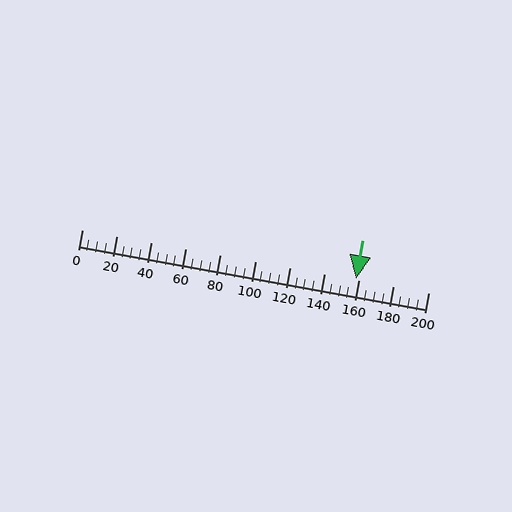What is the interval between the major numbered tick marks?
The major tick marks are spaced 20 units apart.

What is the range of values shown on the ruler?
The ruler shows values from 0 to 200.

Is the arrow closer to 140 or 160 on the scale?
The arrow is closer to 160.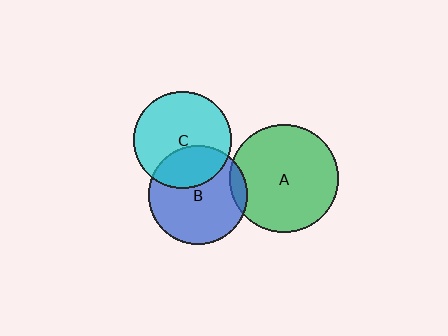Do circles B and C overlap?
Yes.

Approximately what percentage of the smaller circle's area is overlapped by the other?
Approximately 30%.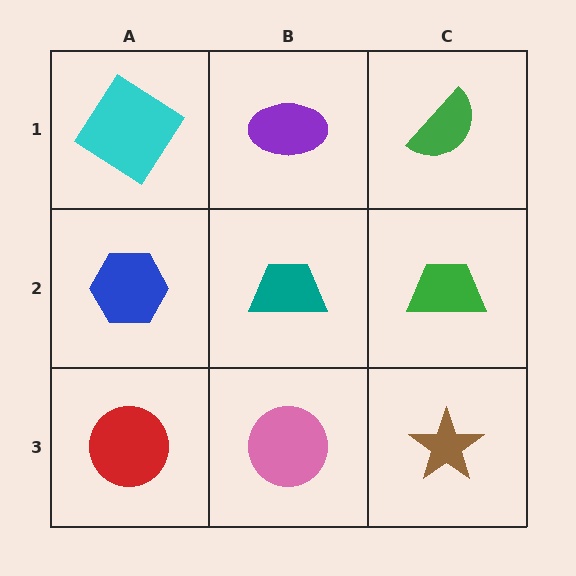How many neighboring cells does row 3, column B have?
3.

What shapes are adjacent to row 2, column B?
A purple ellipse (row 1, column B), a pink circle (row 3, column B), a blue hexagon (row 2, column A), a green trapezoid (row 2, column C).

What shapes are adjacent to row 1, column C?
A green trapezoid (row 2, column C), a purple ellipse (row 1, column B).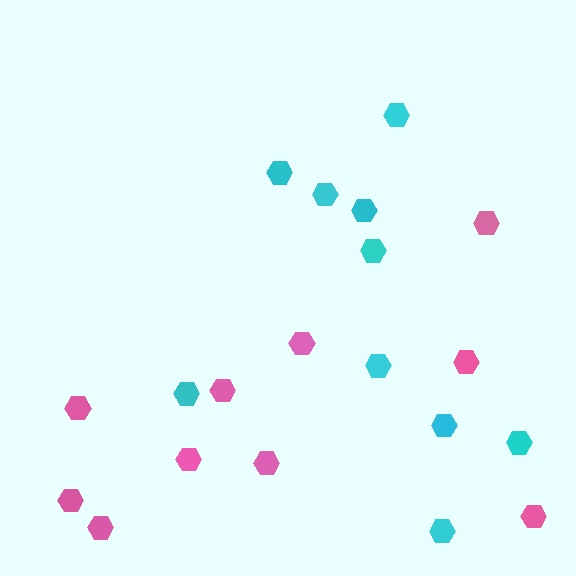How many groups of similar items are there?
There are 2 groups: one group of pink hexagons (10) and one group of cyan hexagons (10).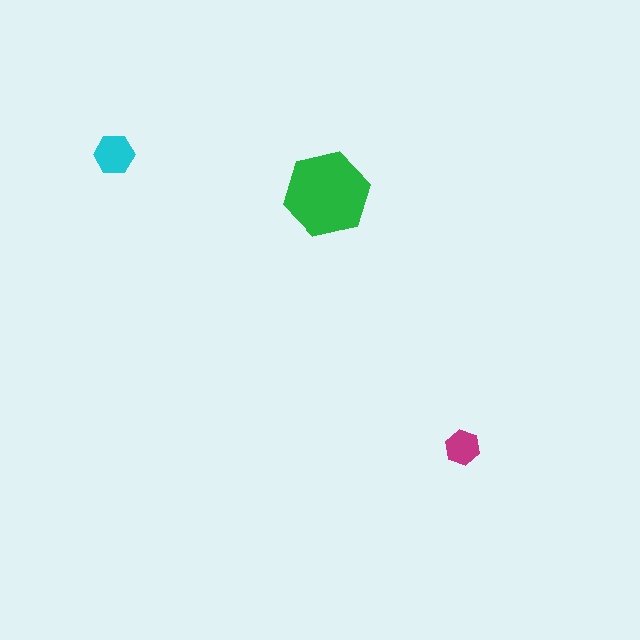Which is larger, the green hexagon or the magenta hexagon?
The green one.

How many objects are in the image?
There are 3 objects in the image.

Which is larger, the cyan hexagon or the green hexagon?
The green one.